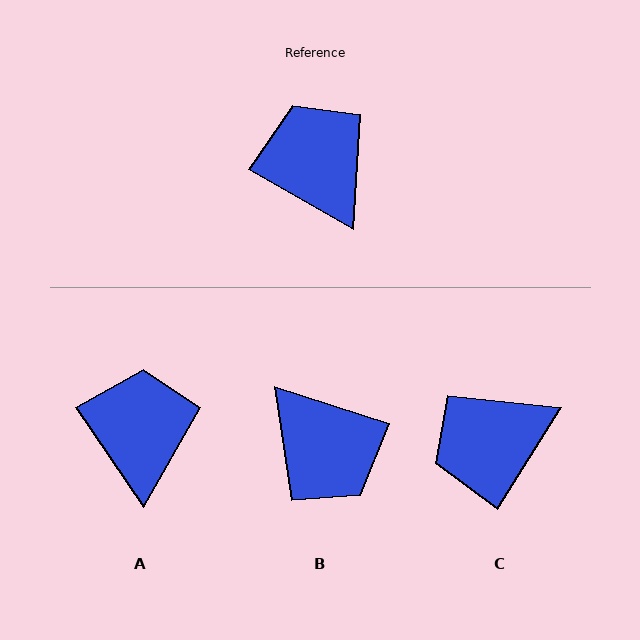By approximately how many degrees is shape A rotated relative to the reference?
Approximately 26 degrees clockwise.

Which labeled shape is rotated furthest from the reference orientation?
B, about 168 degrees away.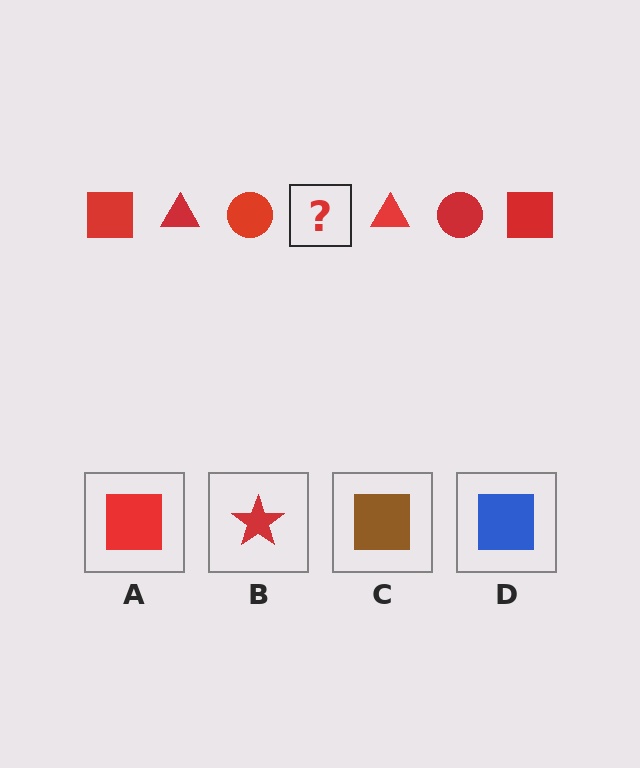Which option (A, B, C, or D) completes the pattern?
A.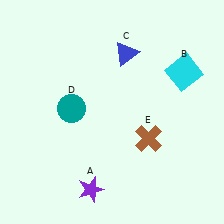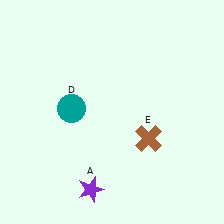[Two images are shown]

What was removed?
The blue triangle (C), the cyan square (B) were removed in Image 2.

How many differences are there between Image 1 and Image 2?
There are 2 differences between the two images.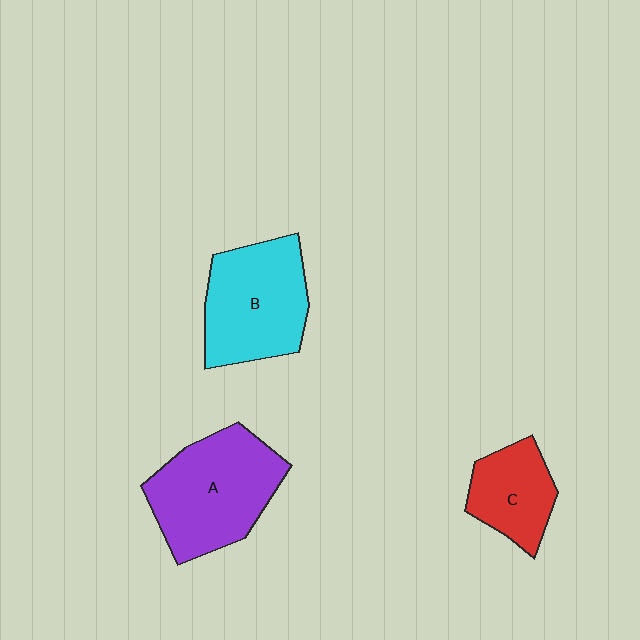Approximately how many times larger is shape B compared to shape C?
Approximately 1.6 times.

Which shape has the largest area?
Shape A (purple).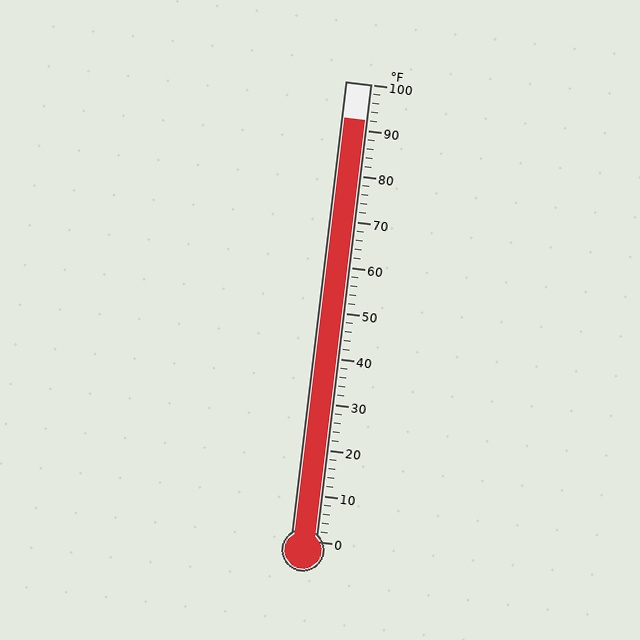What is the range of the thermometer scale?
The thermometer scale ranges from 0°F to 100°F.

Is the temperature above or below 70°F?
The temperature is above 70°F.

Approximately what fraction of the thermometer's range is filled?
The thermometer is filled to approximately 90% of its range.